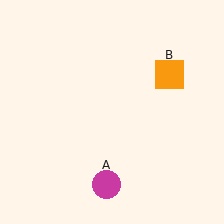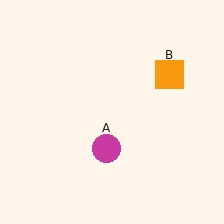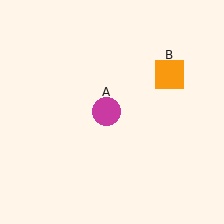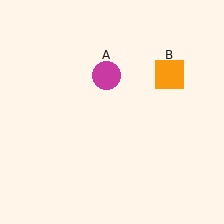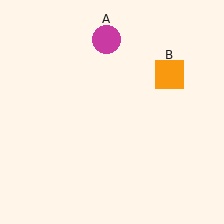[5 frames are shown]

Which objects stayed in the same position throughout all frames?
Orange square (object B) remained stationary.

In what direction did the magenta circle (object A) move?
The magenta circle (object A) moved up.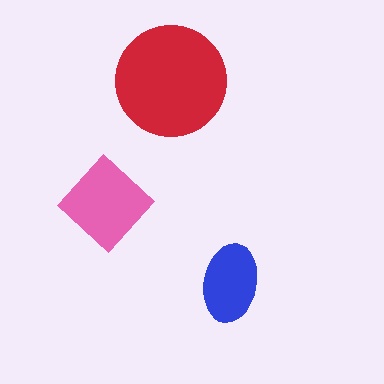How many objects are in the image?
There are 3 objects in the image.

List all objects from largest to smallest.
The red circle, the pink diamond, the blue ellipse.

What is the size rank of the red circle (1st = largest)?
1st.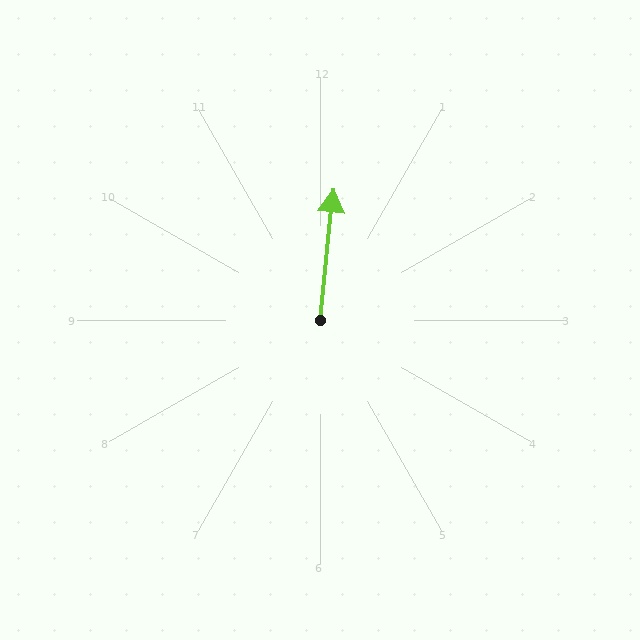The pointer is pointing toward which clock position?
Roughly 12 o'clock.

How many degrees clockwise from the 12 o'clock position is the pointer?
Approximately 6 degrees.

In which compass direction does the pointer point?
North.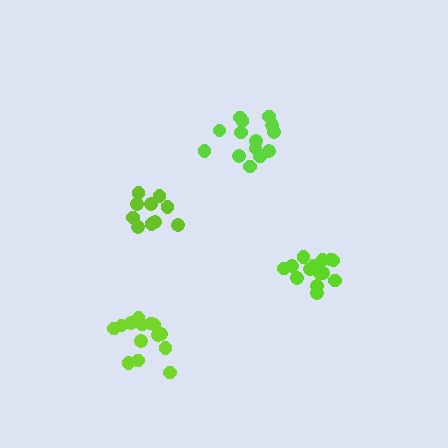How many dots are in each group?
Group 1: 10 dots, Group 2: 14 dots, Group 3: 14 dots, Group 4: 15 dots (53 total).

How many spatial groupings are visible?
There are 4 spatial groupings.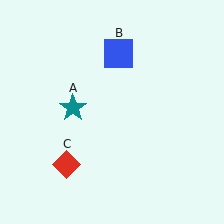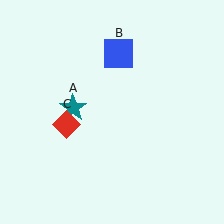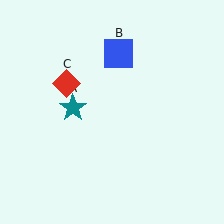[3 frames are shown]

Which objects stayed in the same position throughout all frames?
Teal star (object A) and blue square (object B) remained stationary.